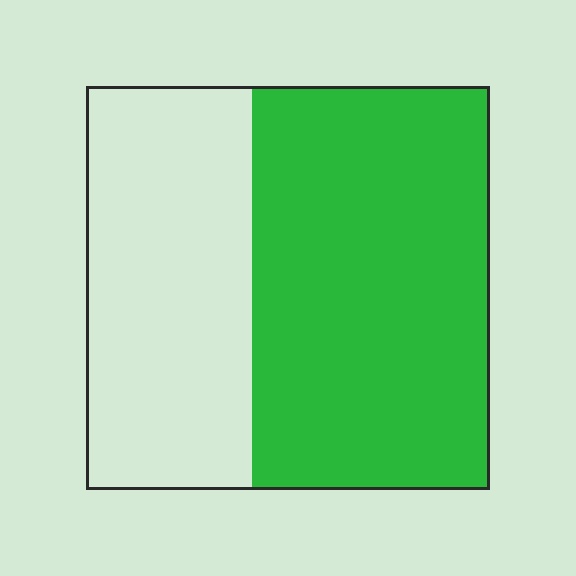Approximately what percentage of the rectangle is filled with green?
Approximately 60%.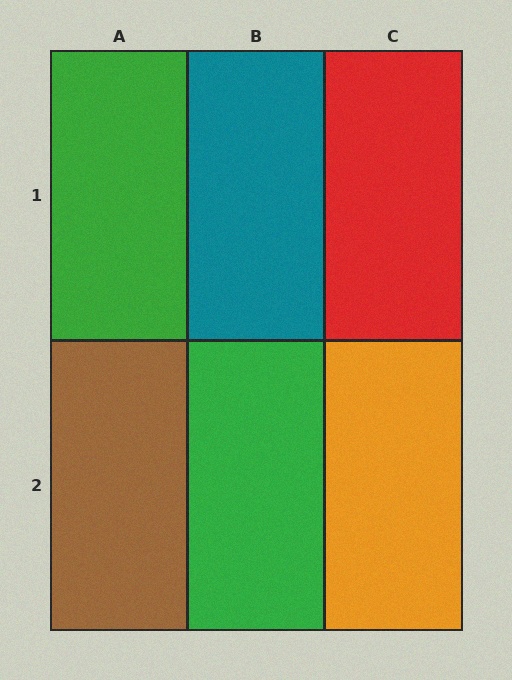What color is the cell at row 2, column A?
Brown.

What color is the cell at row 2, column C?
Orange.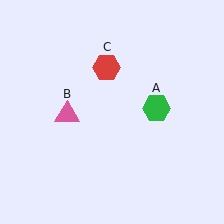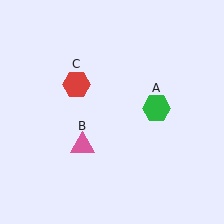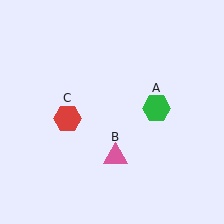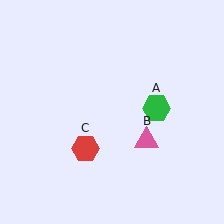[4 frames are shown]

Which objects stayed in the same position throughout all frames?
Green hexagon (object A) remained stationary.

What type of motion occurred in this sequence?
The pink triangle (object B), red hexagon (object C) rotated counterclockwise around the center of the scene.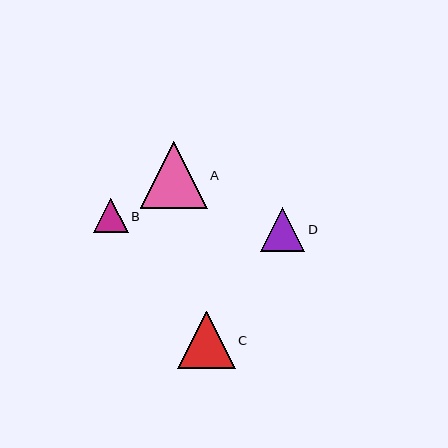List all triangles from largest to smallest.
From largest to smallest: A, C, D, B.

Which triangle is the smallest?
Triangle B is the smallest with a size of approximately 35 pixels.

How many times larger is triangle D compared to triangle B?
Triangle D is approximately 1.3 times the size of triangle B.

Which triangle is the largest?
Triangle A is the largest with a size of approximately 67 pixels.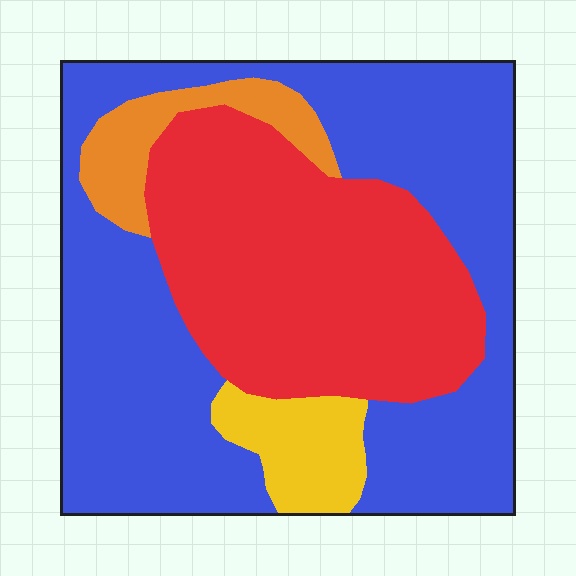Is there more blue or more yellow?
Blue.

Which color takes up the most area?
Blue, at roughly 50%.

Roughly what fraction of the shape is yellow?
Yellow takes up about one tenth (1/10) of the shape.